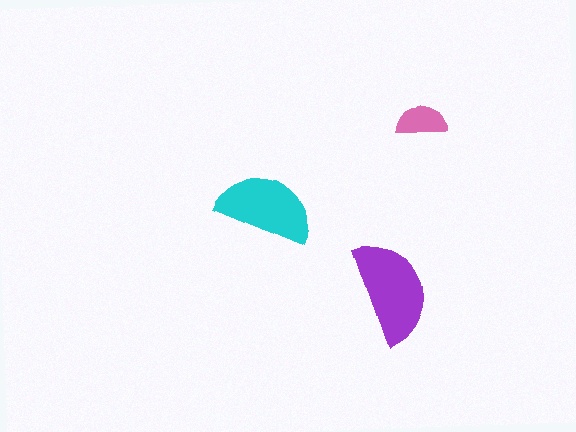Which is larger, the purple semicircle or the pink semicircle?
The purple one.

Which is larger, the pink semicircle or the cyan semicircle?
The cyan one.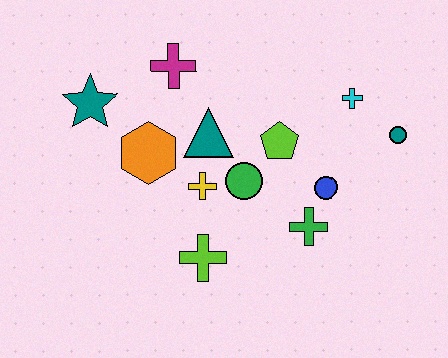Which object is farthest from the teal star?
The teal circle is farthest from the teal star.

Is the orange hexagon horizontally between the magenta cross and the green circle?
No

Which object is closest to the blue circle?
The green cross is closest to the blue circle.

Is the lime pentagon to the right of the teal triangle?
Yes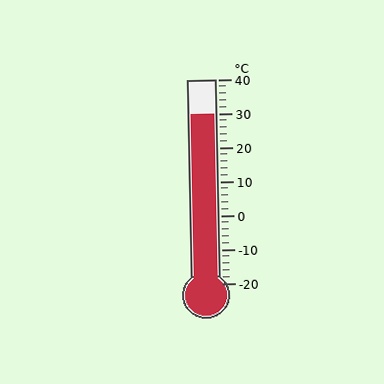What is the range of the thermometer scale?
The thermometer scale ranges from -20°C to 40°C.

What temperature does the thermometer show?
The thermometer shows approximately 30°C.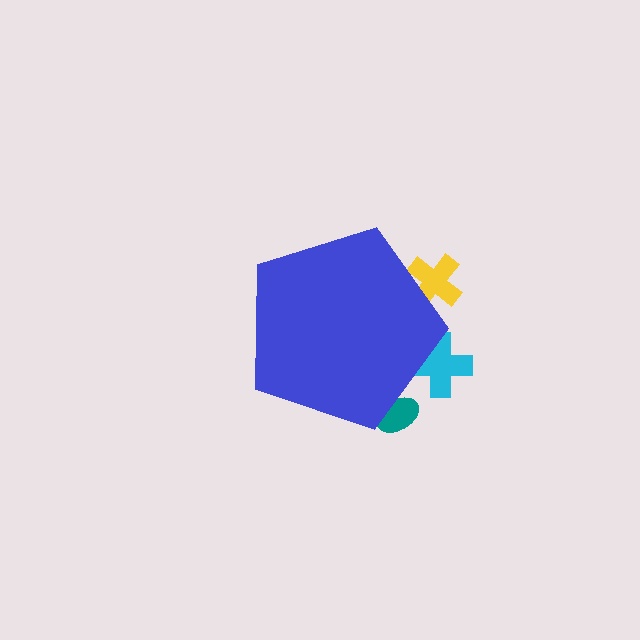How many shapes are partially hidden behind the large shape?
3 shapes are partially hidden.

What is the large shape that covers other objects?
A blue pentagon.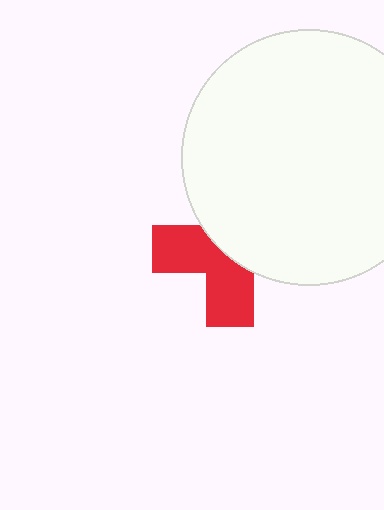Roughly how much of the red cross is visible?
About half of it is visible (roughly 47%).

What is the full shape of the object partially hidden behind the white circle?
The partially hidden object is a red cross.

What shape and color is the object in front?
The object in front is a white circle.